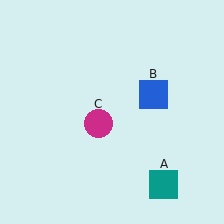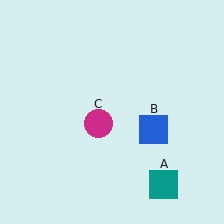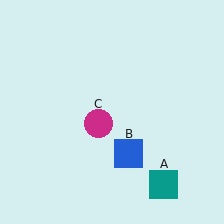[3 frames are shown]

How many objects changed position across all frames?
1 object changed position: blue square (object B).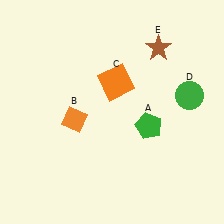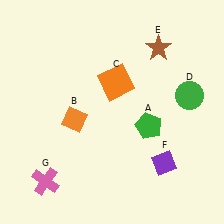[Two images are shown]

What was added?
A purple diamond (F), a pink cross (G) were added in Image 2.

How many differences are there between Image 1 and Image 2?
There are 2 differences between the two images.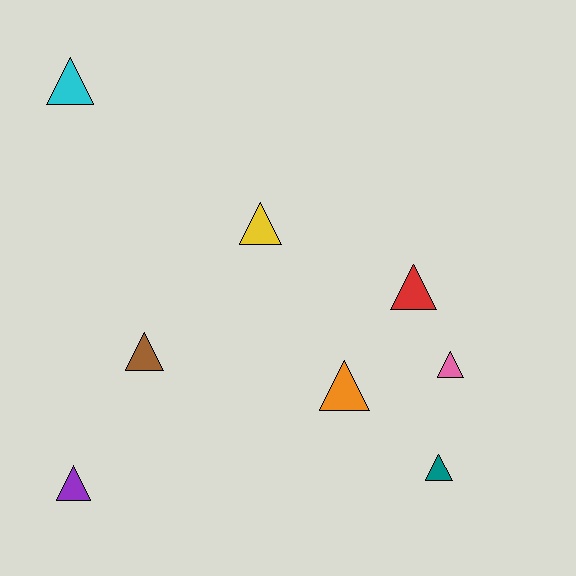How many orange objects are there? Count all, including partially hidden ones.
There is 1 orange object.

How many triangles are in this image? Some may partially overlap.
There are 8 triangles.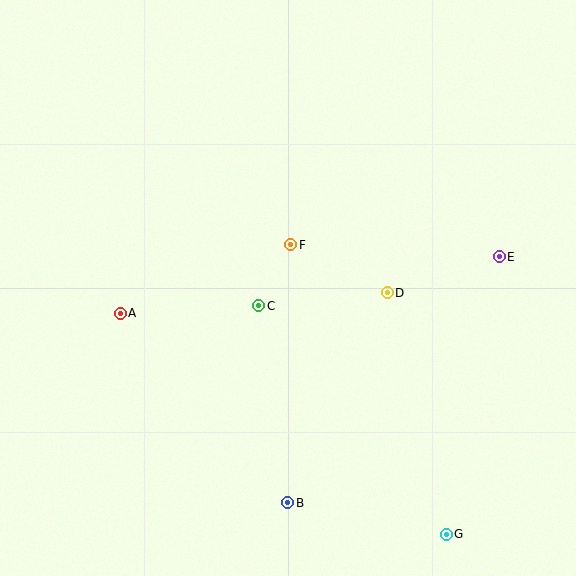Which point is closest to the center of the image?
Point C at (259, 306) is closest to the center.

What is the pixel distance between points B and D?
The distance between B and D is 232 pixels.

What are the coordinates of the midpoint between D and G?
The midpoint between D and G is at (417, 413).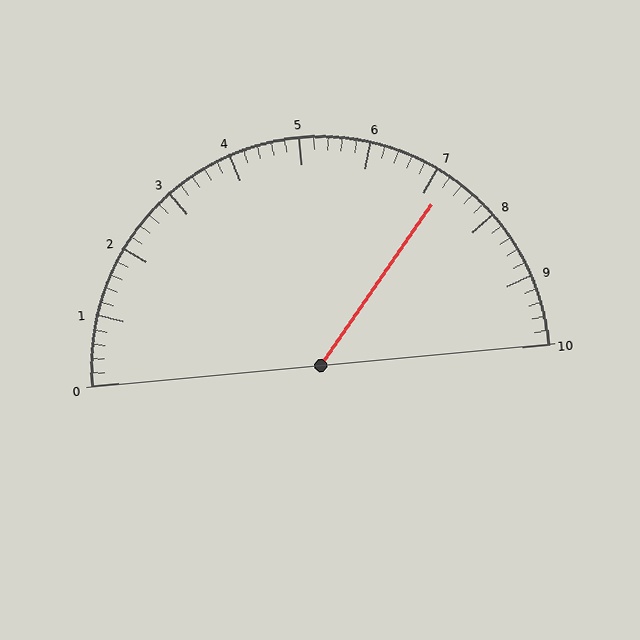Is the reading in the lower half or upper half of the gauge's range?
The reading is in the upper half of the range (0 to 10).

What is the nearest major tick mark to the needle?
The nearest major tick mark is 7.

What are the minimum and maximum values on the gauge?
The gauge ranges from 0 to 10.